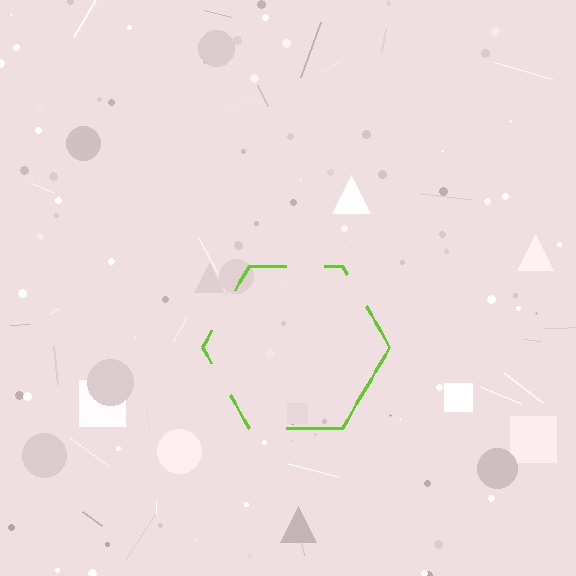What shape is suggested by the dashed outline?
The dashed outline suggests a hexagon.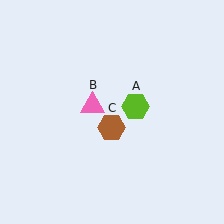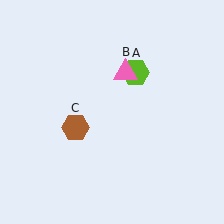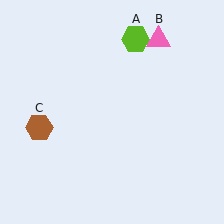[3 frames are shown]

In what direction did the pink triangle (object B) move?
The pink triangle (object B) moved up and to the right.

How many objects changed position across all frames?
3 objects changed position: lime hexagon (object A), pink triangle (object B), brown hexagon (object C).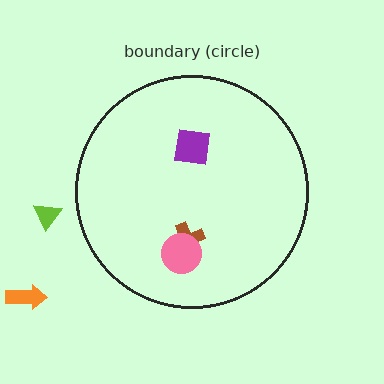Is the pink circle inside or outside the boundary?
Inside.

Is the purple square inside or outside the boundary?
Inside.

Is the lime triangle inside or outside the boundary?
Outside.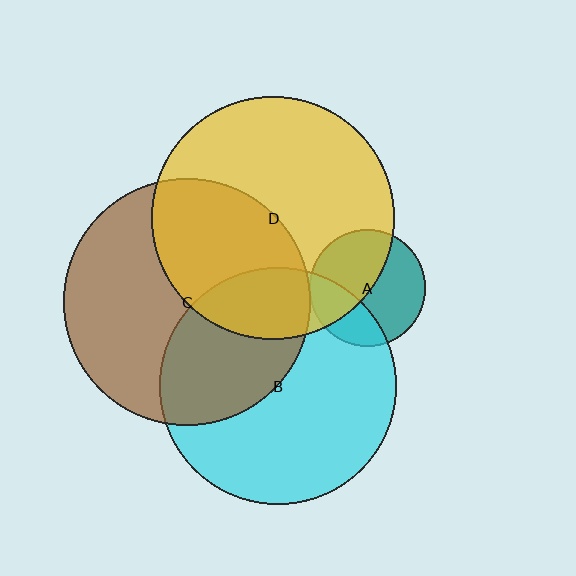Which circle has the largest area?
Circle C (brown).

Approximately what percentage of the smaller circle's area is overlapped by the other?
Approximately 40%.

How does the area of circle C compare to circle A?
Approximately 4.5 times.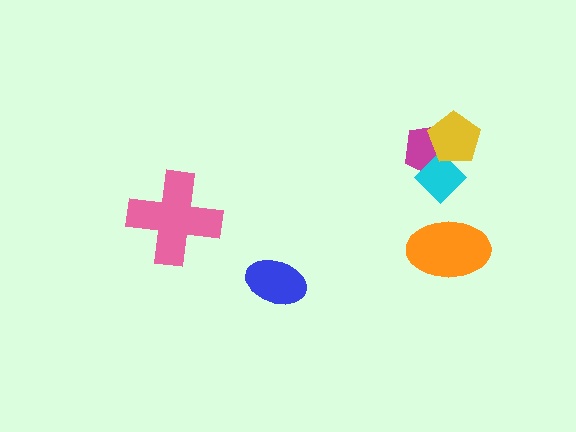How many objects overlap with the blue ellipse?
0 objects overlap with the blue ellipse.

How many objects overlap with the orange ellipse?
0 objects overlap with the orange ellipse.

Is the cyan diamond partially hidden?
Yes, it is partially covered by another shape.